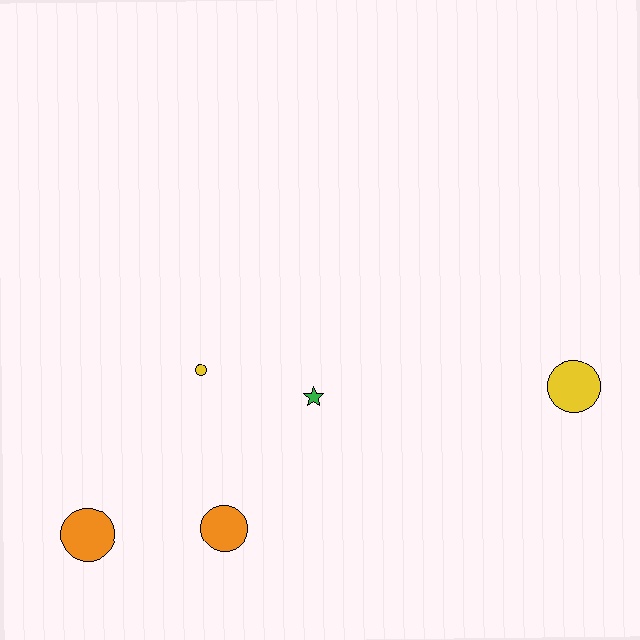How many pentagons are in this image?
There are no pentagons.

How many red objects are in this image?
There are no red objects.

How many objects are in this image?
There are 5 objects.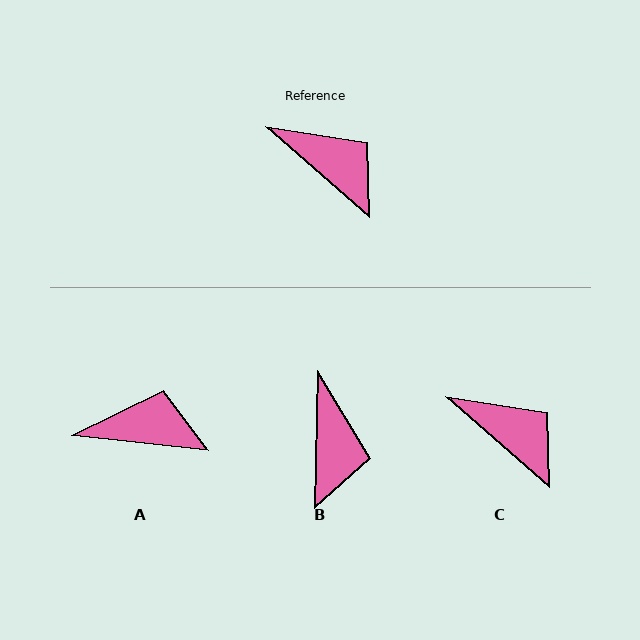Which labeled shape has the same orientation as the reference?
C.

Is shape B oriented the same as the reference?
No, it is off by about 51 degrees.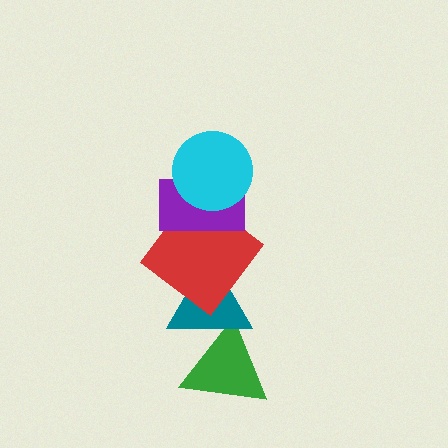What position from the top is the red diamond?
The red diamond is 3rd from the top.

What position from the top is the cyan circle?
The cyan circle is 1st from the top.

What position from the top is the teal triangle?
The teal triangle is 4th from the top.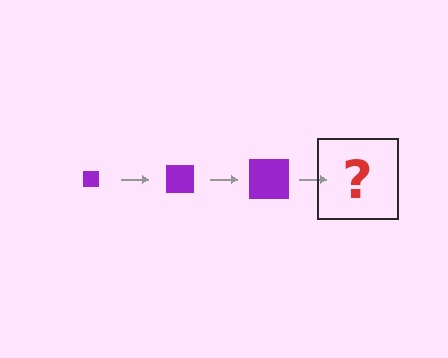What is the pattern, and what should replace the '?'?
The pattern is that the square gets progressively larger each step. The '?' should be a purple square, larger than the previous one.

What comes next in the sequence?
The next element should be a purple square, larger than the previous one.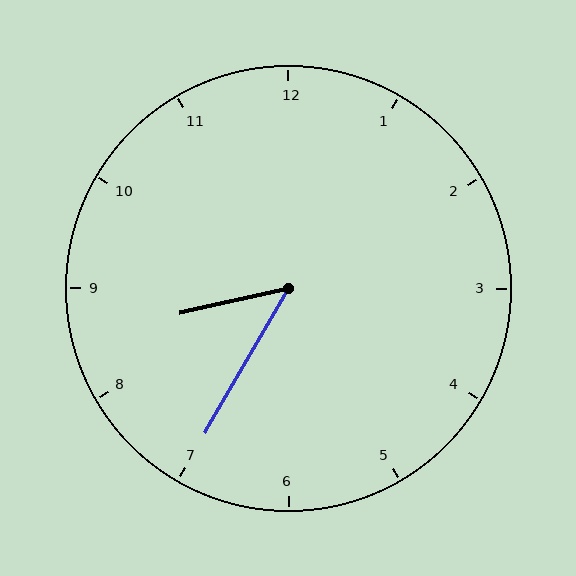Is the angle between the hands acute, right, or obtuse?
It is acute.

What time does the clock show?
8:35.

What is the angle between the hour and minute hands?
Approximately 48 degrees.